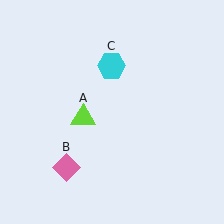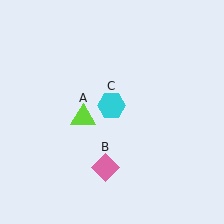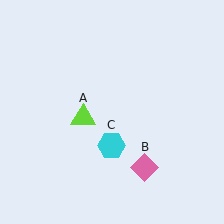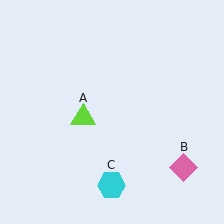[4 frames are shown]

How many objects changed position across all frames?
2 objects changed position: pink diamond (object B), cyan hexagon (object C).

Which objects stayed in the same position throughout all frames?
Lime triangle (object A) remained stationary.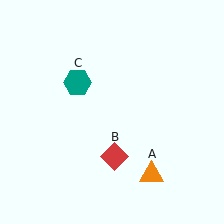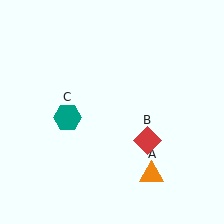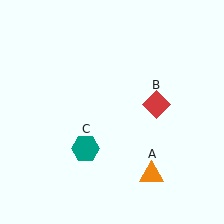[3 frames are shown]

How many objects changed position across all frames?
2 objects changed position: red diamond (object B), teal hexagon (object C).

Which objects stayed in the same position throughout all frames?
Orange triangle (object A) remained stationary.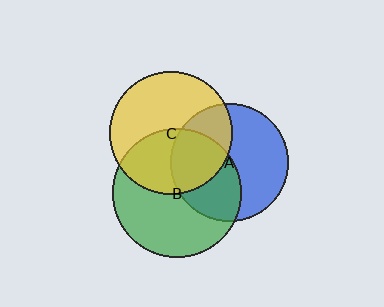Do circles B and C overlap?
Yes.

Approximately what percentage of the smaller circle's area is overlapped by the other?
Approximately 45%.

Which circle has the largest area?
Circle B (green).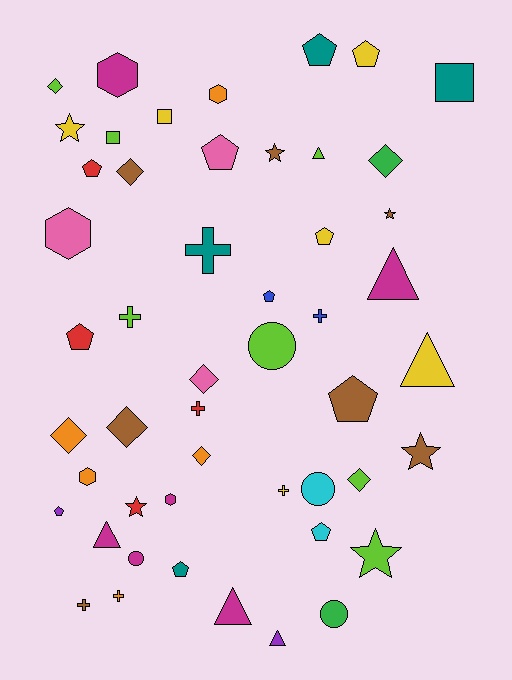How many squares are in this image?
There are 3 squares.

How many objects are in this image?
There are 50 objects.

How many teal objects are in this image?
There are 4 teal objects.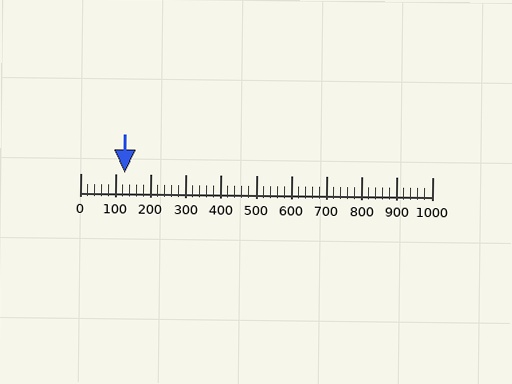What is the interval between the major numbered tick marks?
The major tick marks are spaced 100 units apart.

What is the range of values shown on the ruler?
The ruler shows values from 0 to 1000.